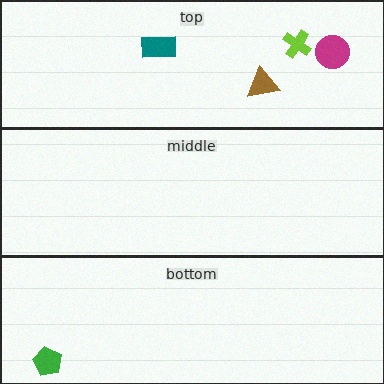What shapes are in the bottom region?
The green pentagon.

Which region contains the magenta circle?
The top region.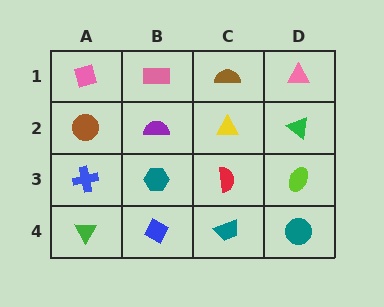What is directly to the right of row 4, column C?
A teal circle.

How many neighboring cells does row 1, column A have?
2.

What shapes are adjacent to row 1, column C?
A yellow triangle (row 2, column C), a pink rectangle (row 1, column B), a pink triangle (row 1, column D).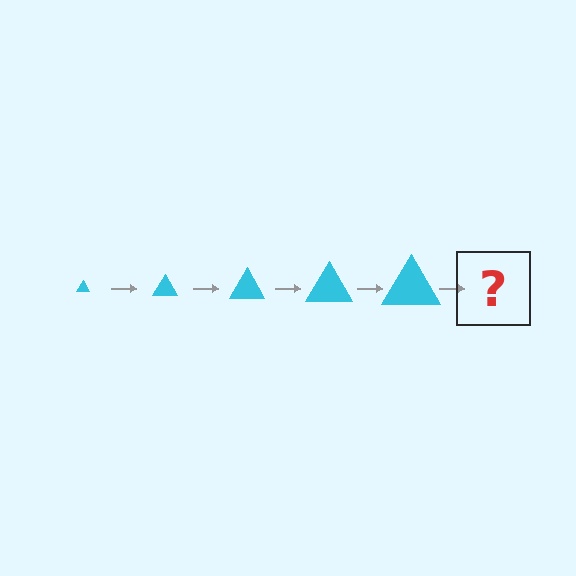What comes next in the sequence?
The next element should be a cyan triangle, larger than the previous one.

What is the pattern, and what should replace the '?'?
The pattern is that the triangle gets progressively larger each step. The '?' should be a cyan triangle, larger than the previous one.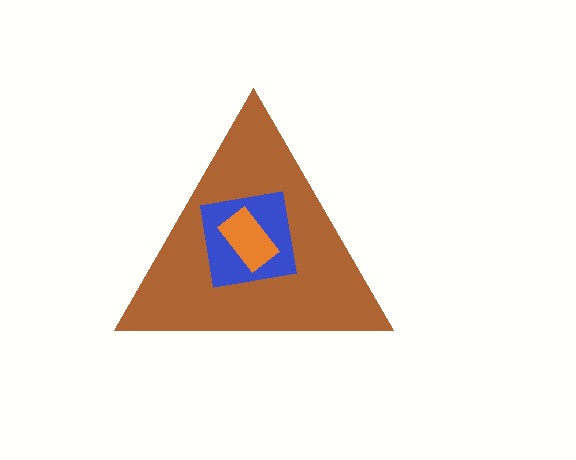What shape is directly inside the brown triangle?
The blue square.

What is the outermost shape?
The brown triangle.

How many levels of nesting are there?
3.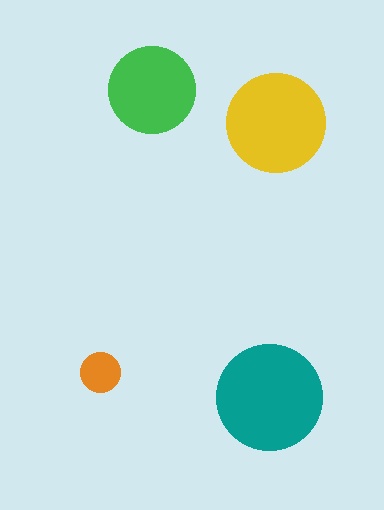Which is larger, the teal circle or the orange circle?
The teal one.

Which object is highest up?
The green circle is topmost.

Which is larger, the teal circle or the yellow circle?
The teal one.